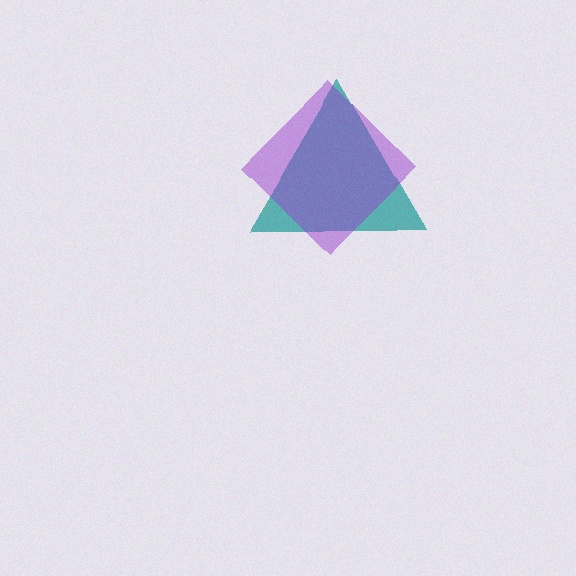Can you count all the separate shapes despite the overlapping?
Yes, there are 2 separate shapes.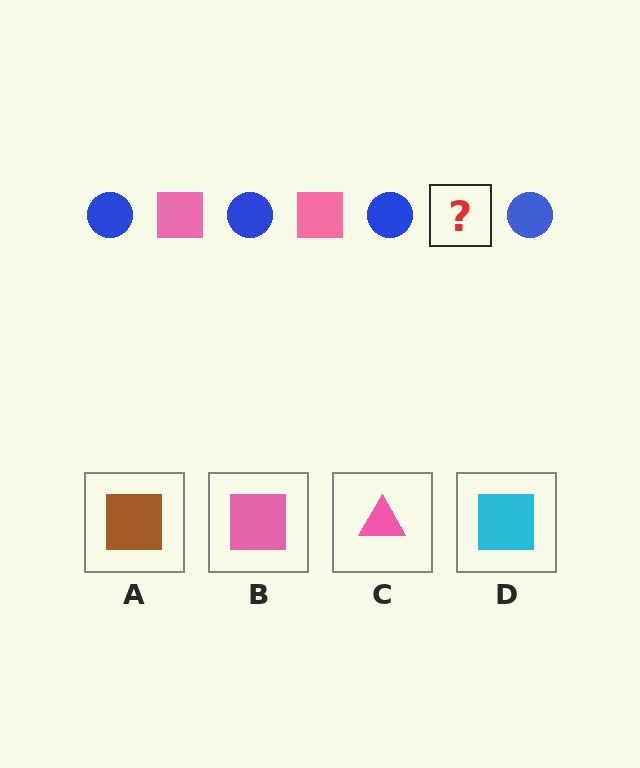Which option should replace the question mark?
Option B.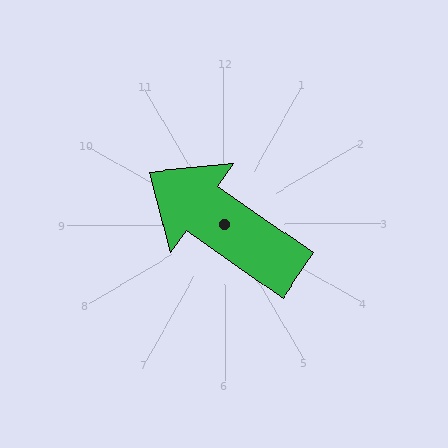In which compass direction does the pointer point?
Northwest.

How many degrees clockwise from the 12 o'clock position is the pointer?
Approximately 305 degrees.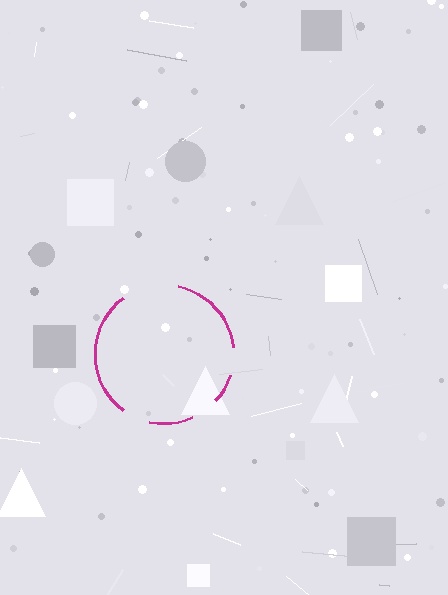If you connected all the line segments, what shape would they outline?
They would outline a circle.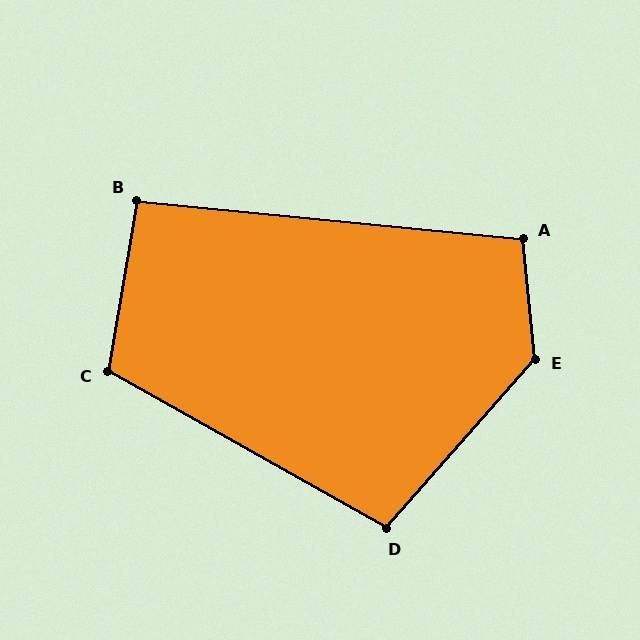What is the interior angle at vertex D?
Approximately 102 degrees (obtuse).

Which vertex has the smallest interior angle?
B, at approximately 94 degrees.